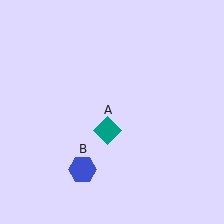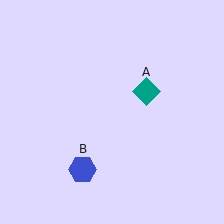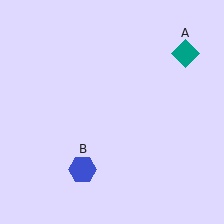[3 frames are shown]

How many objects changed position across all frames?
1 object changed position: teal diamond (object A).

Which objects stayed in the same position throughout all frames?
Blue hexagon (object B) remained stationary.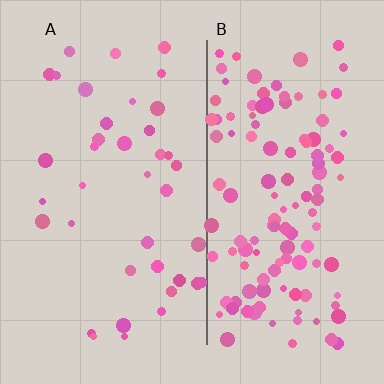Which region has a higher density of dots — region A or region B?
B (the right).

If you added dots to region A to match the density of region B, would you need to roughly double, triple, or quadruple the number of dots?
Approximately triple.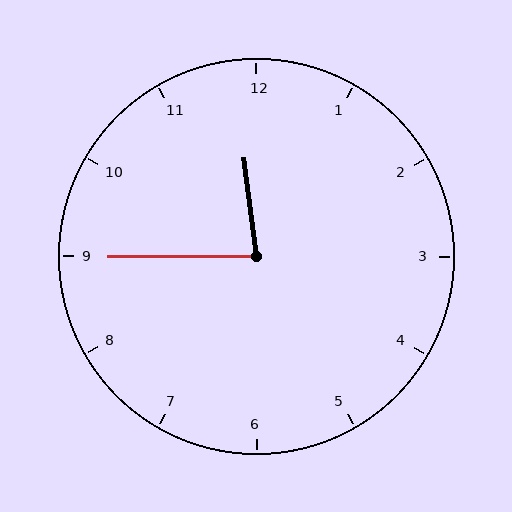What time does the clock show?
11:45.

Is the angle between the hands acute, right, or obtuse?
It is acute.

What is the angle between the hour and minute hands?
Approximately 82 degrees.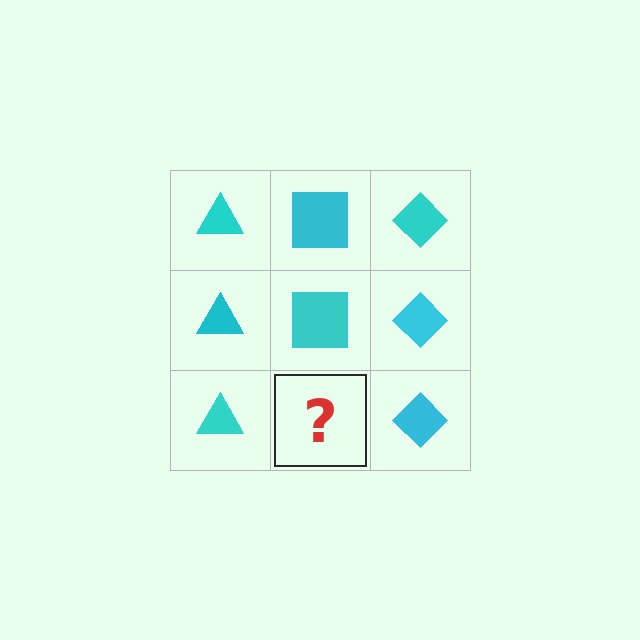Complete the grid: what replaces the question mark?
The question mark should be replaced with a cyan square.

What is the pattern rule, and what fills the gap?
The rule is that each column has a consistent shape. The gap should be filled with a cyan square.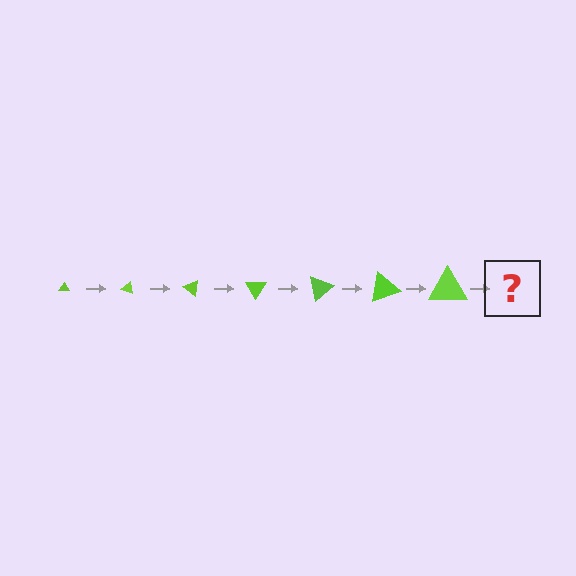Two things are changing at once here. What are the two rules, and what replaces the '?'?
The two rules are that the triangle grows larger each step and it rotates 20 degrees each step. The '?' should be a triangle, larger than the previous one and rotated 140 degrees from the start.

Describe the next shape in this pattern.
It should be a triangle, larger than the previous one and rotated 140 degrees from the start.